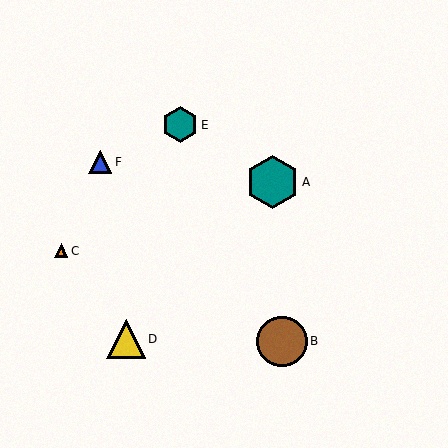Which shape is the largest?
The teal hexagon (labeled A) is the largest.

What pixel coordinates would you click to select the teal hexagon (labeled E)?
Click at (180, 125) to select the teal hexagon E.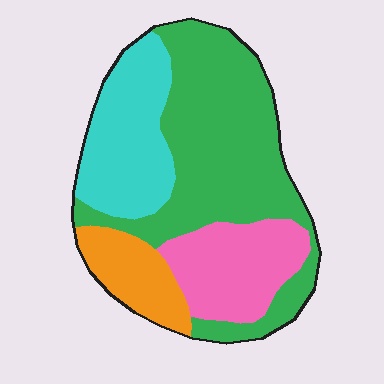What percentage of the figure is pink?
Pink takes up about one fifth (1/5) of the figure.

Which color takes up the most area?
Green, at roughly 45%.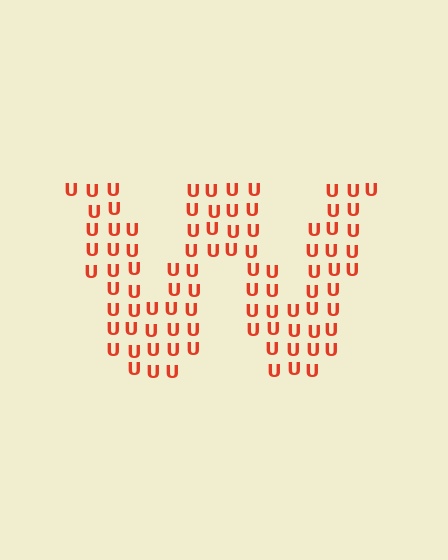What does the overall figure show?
The overall figure shows the letter W.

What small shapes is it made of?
It is made of small letter U's.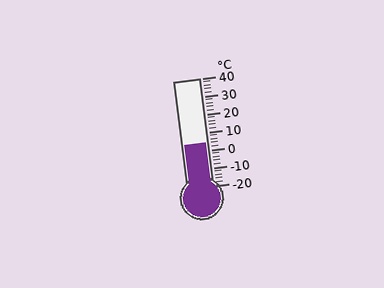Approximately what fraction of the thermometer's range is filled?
The thermometer is filled to approximately 40% of its range.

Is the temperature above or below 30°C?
The temperature is below 30°C.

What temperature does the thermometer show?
The thermometer shows approximately 4°C.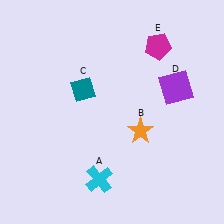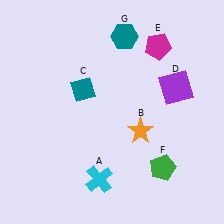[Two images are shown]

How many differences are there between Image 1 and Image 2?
There are 2 differences between the two images.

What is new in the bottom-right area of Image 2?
A green pentagon (F) was added in the bottom-right area of Image 2.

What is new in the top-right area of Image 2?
A teal hexagon (G) was added in the top-right area of Image 2.